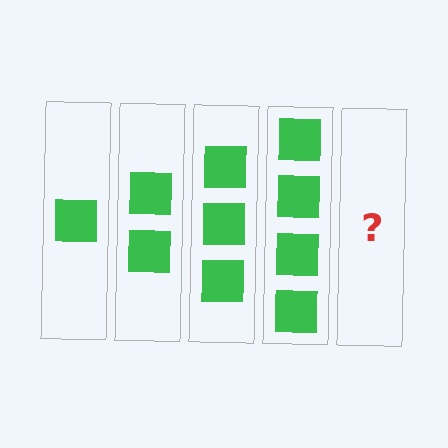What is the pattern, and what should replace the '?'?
The pattern is that each step adds one more square. The '?' should be 5 squares.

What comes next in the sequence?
The next element should be 5 squares.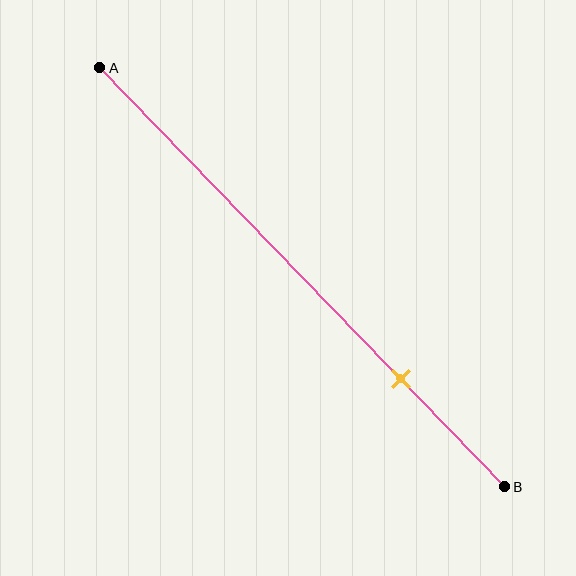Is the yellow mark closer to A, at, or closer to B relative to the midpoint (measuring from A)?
The yellow mark is closer to point B than the midpoint of segment AB.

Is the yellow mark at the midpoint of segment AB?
No, the mark is at about 75% from A, not at the 50% midpoint.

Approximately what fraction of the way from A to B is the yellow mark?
The yellow mark is approximately 75% of the way from A to B.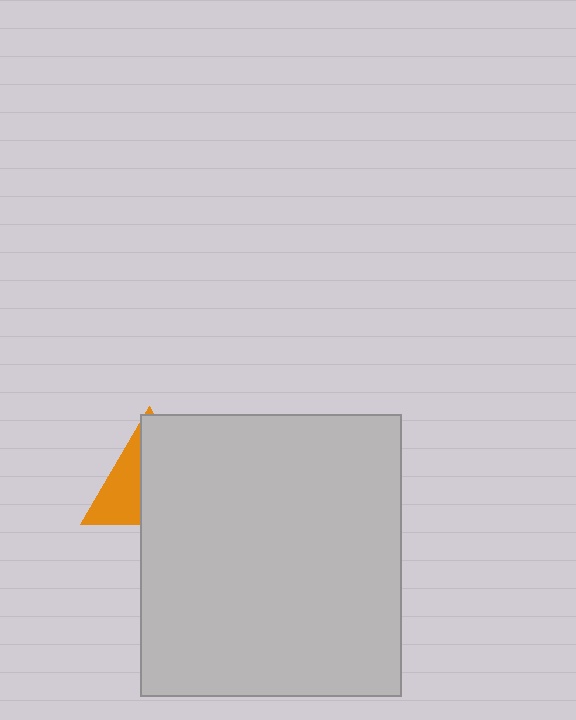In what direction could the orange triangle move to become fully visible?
The orange triangle could move left. That would shift it out from behind the light gray rectangle entirely.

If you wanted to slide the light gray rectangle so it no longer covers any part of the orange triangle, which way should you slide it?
Slide it right — that is the most direct way to separate the two shapes.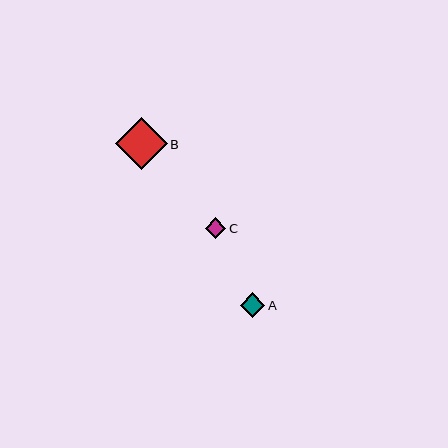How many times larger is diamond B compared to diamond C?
Diamond B is approximately 2.5 times the size of diamond C.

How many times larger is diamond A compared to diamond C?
Diamond A is approximately 1.2 times the size of diamond C.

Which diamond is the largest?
Diamond B is the largest with a size of approximately 52 pixels.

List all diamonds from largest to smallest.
From largest to smallest: B, A, C.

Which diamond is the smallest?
Diamond C is the smallest with a size of approximately 21 pixels.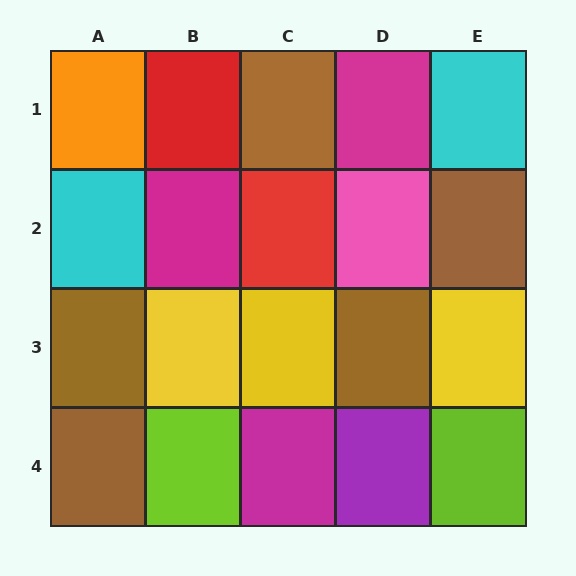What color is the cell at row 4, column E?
Lime.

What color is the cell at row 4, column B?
Lime.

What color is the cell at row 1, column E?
Cyan.